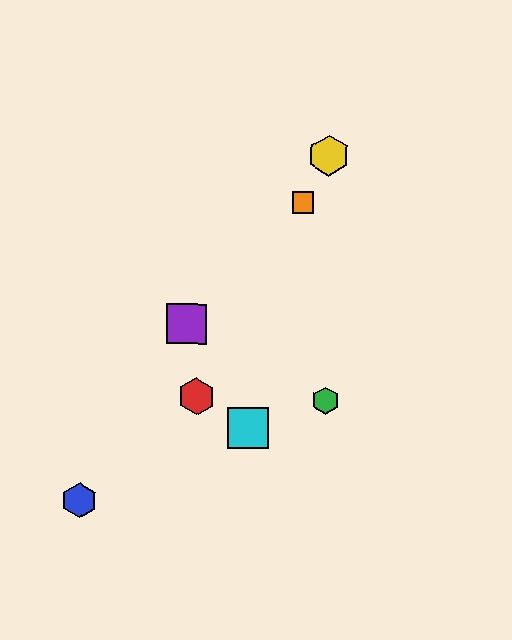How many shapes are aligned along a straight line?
3 shapes (the red hexagon, the yellow hexagon, the orange square) are aligned along a straight line.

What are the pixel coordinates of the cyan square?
The cyan square is at (248, 428).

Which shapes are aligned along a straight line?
The red hexagon, the yellow hexagon, the orange square are aligned along a straight line.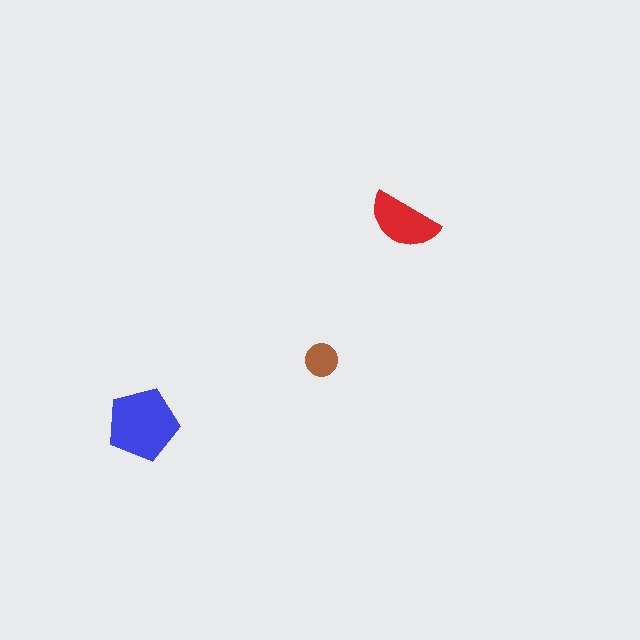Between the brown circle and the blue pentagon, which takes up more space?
The blue pentagon.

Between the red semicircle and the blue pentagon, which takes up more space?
The blue pentagon.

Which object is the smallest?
The brown circle.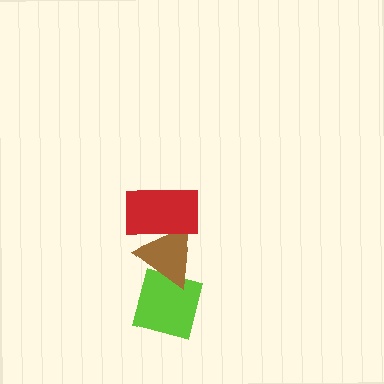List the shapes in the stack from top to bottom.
From top to bottom: the red rectangle, the brown triangle, the lime square.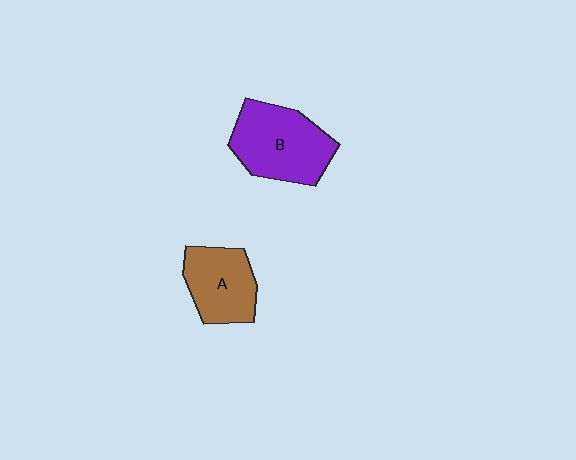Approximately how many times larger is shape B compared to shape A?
Approximately 1.3 times.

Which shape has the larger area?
Shape B (purple).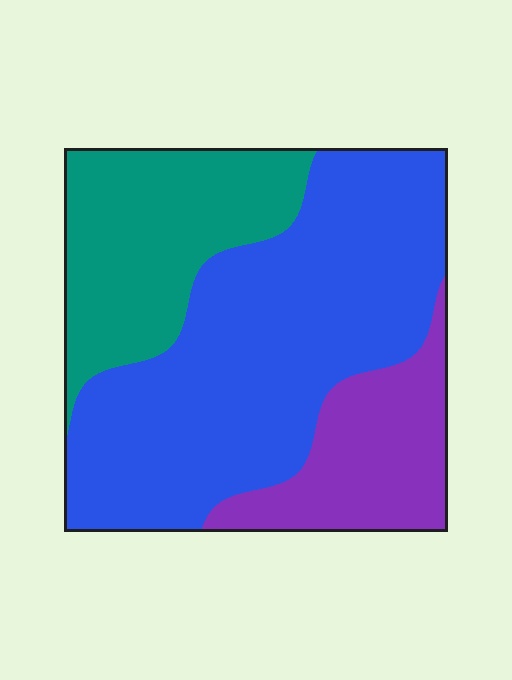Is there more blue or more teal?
Blue.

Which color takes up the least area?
Purple, at roughly 20%.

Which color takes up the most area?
Blue, at roughly 55%.